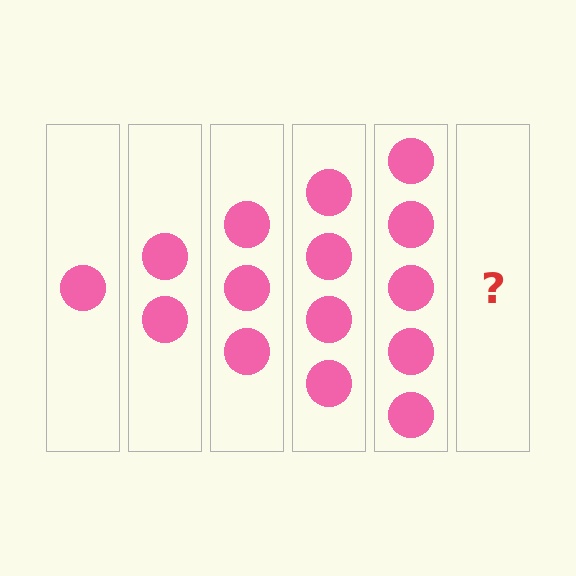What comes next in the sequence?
The next element should be 6 circles.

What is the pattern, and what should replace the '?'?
The pattern is that each step adds one more circle. The '?' should be 6 circles.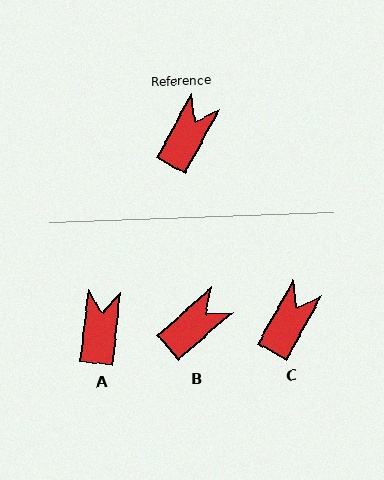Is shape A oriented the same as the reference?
No, it is off by about 22 degrees.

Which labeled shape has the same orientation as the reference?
C.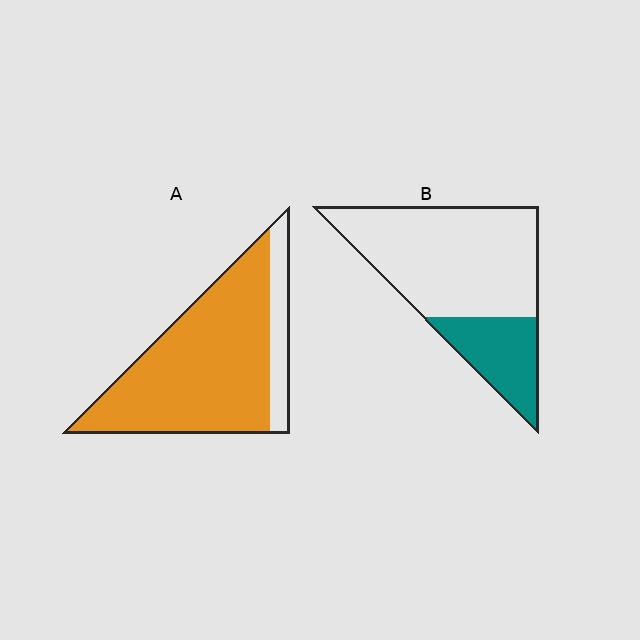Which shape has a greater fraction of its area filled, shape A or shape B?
Shape A.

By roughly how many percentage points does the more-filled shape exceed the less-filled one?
By roughly 55 percentage points (A over B).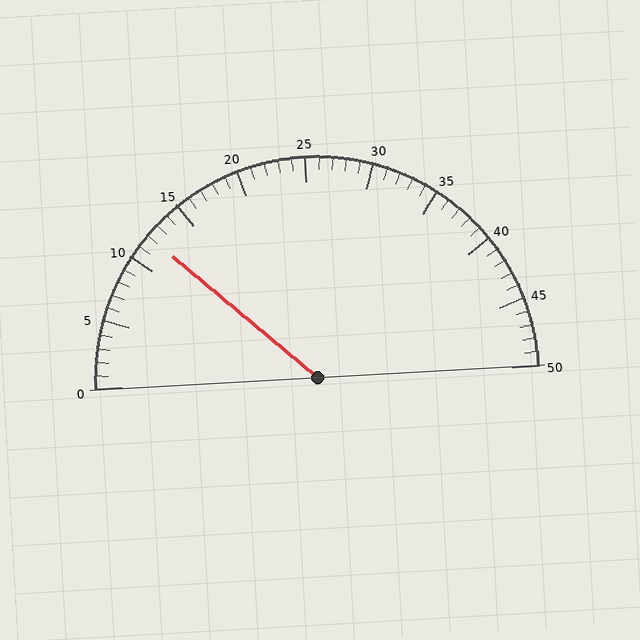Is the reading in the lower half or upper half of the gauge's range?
The reading is in the lower half of the range (0 to 50).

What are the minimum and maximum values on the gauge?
The gauge ranges from 0 to 50.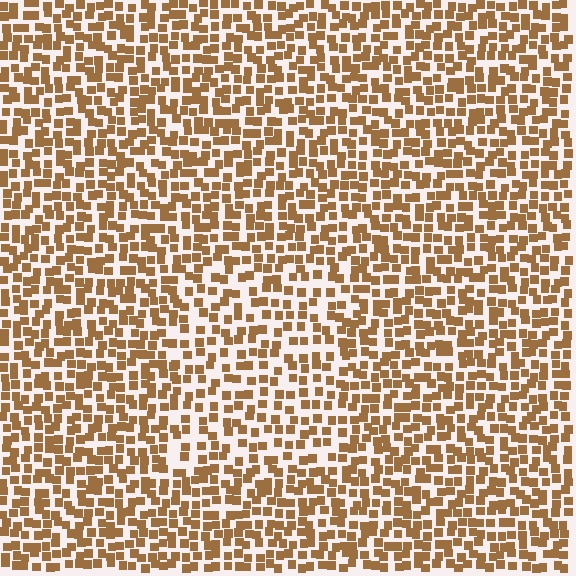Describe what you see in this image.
The image contains small brown elements arranged at two different densities. A rectangle-shaped region is visible where the elements are less densely packed than the surrounding area.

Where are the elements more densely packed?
The elements are more densely packed outside the rectangle boundary.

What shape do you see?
I see a rectangle.